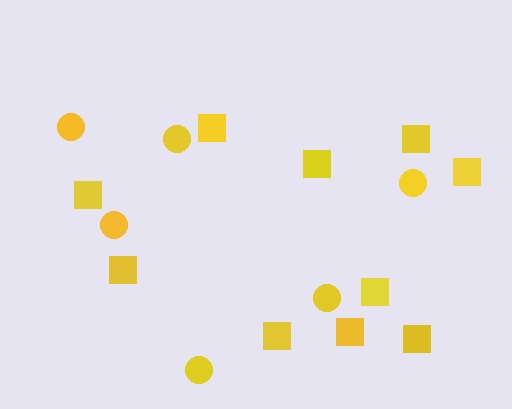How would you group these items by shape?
There are 2 groups: one group of circles (6) and one group of squares (10).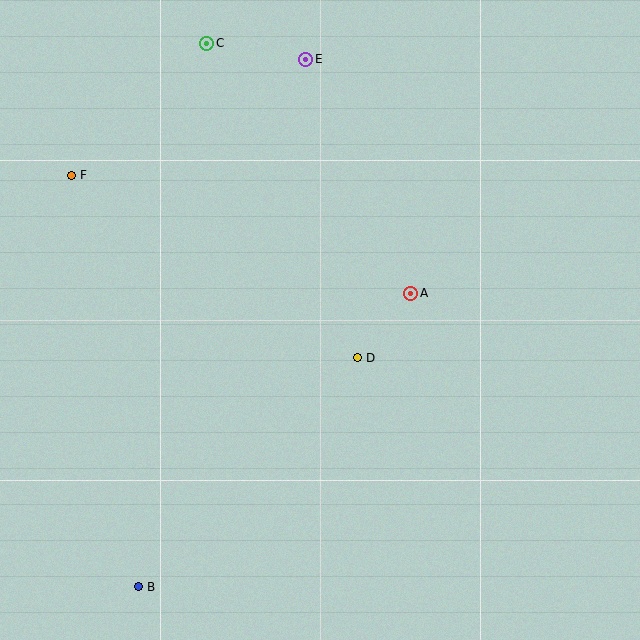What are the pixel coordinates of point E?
Point E is at (306, 59).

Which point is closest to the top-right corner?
Point E is closest to the top-right corner.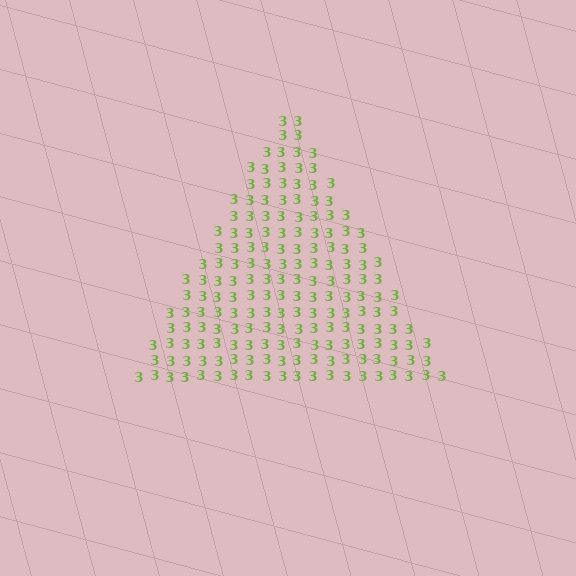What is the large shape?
The large shape is a triangle.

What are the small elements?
The small elements are digit 3's.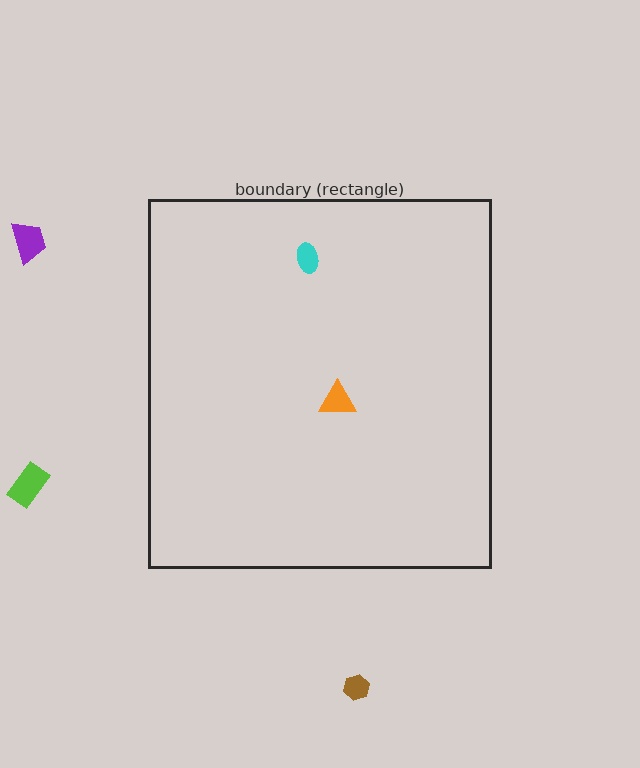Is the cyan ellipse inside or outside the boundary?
Inside.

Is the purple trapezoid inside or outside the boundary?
Outside.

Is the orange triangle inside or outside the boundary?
Inside.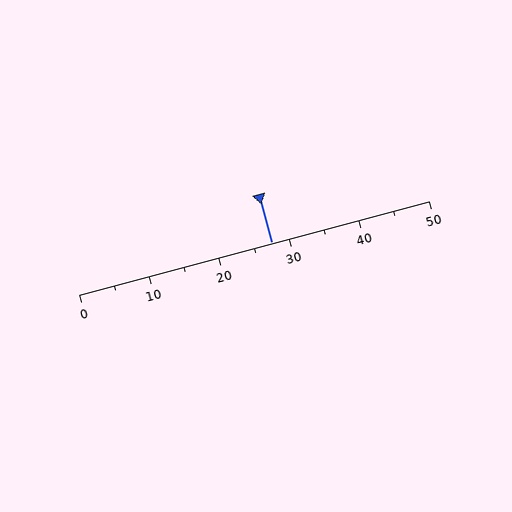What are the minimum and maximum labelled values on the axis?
The axis runs from 0 to 50.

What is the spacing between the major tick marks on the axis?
The major ticks are spaced 10 apart.